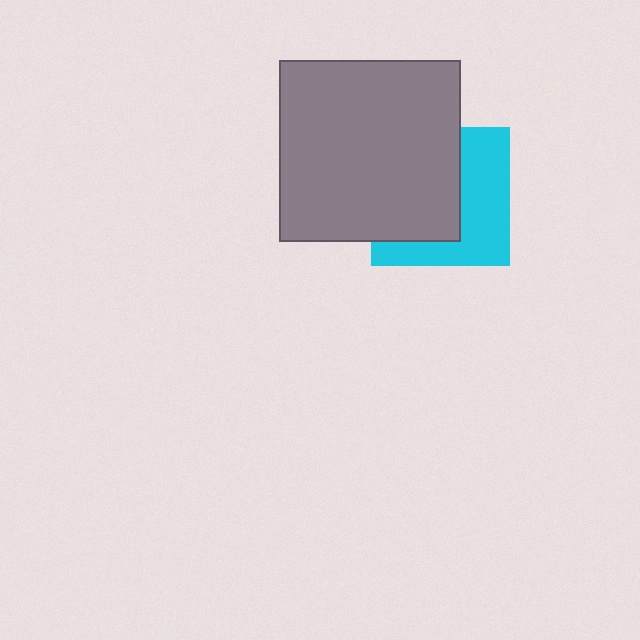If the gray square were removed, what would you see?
You would see the complete cyan square.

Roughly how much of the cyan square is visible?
About half of it is visible (roughly 46%).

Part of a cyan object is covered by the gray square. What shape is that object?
It is a square.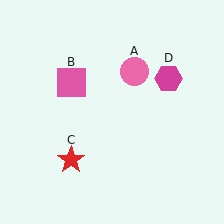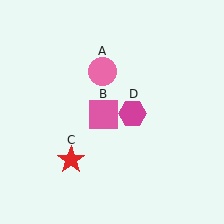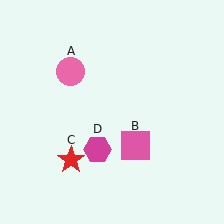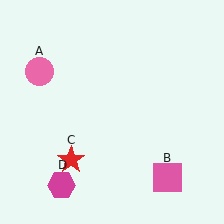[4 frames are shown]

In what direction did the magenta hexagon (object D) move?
The magenta hexagon (object D) moved down and to the left.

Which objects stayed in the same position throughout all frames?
Red star (object C) remained stationary.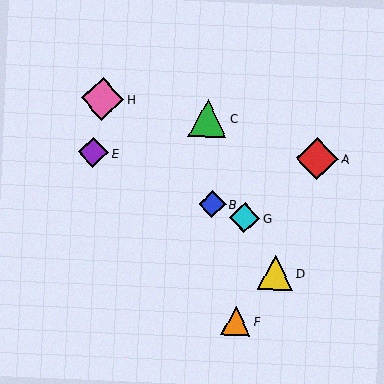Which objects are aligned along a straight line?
Objects B, E, G are aligned along a straight line.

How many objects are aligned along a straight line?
3 objects (B, E, G) are aligned along a straight line.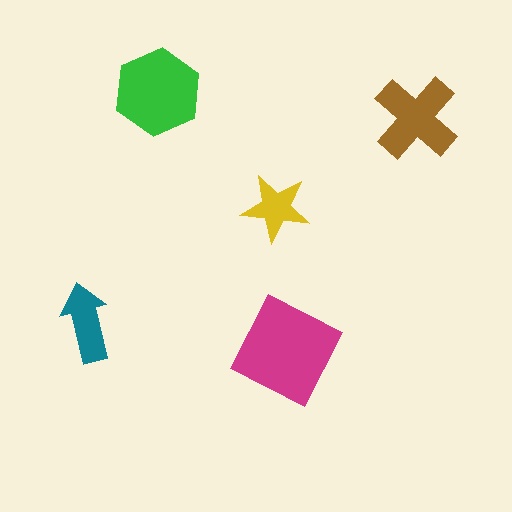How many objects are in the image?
There are 5 objects in the image.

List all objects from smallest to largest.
The yellow star, the teal arrow, the brown cross, the green hexagon, the magenta square.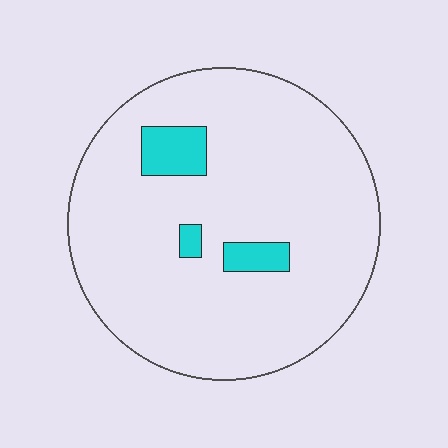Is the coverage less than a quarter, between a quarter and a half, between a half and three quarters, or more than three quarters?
Less than a quarter.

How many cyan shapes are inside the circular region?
3.